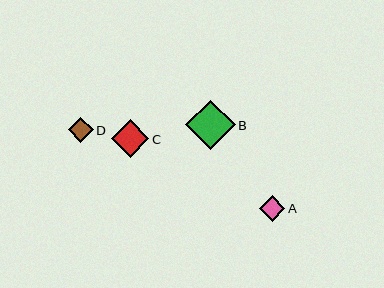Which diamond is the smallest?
Diamond D is the smallest with a size of approximately 25 pixels.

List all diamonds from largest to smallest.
From largest to smallest: B, C, A, D.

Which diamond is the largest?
Diamond B is the largest with a size of approximately 50 pixels.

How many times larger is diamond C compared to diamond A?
Diamond C is approximately 1.4 times the size of diamond A.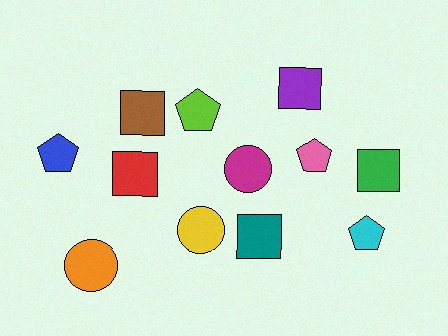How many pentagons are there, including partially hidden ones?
There are 4 pentagons.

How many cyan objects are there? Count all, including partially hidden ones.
There is 1 cyan object.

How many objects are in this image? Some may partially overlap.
There are 12 objects.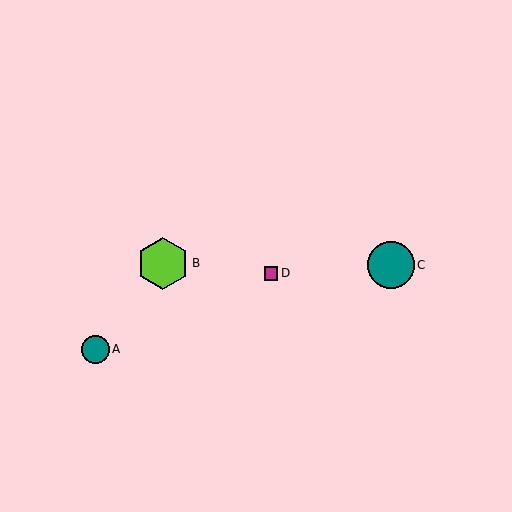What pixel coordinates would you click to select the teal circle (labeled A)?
Click at (95, 349) to select the teal circle A.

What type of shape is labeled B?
Shape B is a lime hexagon.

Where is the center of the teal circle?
The center of the teal circle is at (95, 349).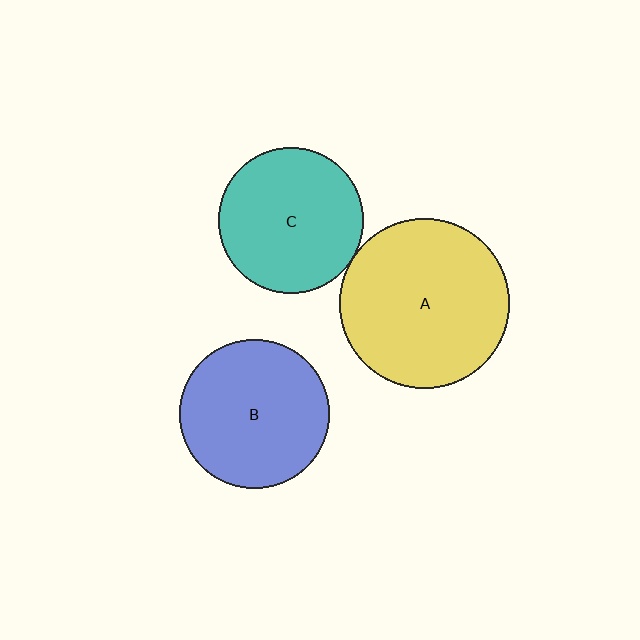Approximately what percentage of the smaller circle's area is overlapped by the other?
Approximately 5%.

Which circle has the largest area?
Circle A (yellow).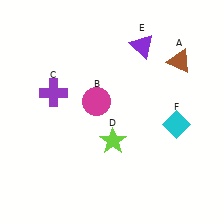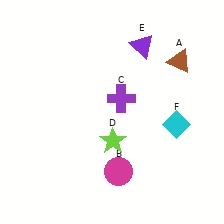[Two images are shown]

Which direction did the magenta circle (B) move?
The magenta circle (B) moved down.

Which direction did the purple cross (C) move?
The purple cross (C) moved right.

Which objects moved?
The objects that moved are: the magenta circle (B), the purple cross (C).